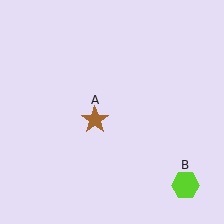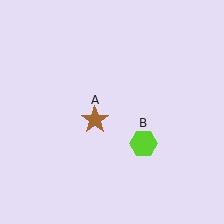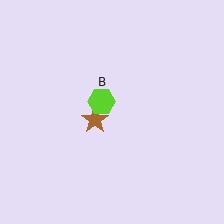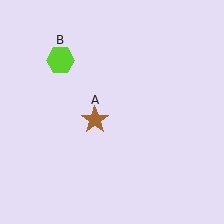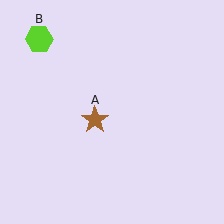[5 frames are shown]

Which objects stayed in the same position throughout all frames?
Brown star (object A) remained stationary.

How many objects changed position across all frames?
1 object changed position: lime hexagon (object B).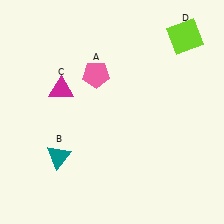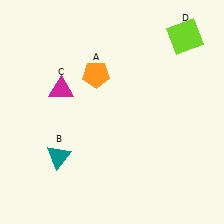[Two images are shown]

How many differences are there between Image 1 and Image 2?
There is 1 difference between the two images.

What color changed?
The pentagon (A) changed from pink in Image 1 to orange in Image 2.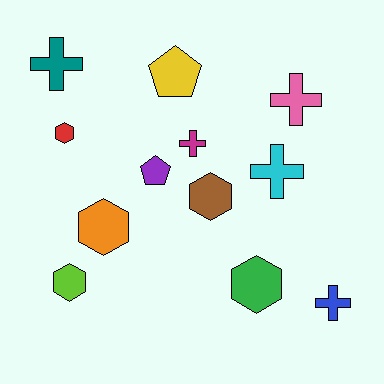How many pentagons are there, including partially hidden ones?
There are 2 pentagons.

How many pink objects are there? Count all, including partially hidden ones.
There is 1 pink object.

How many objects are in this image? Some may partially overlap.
There are 12 objects.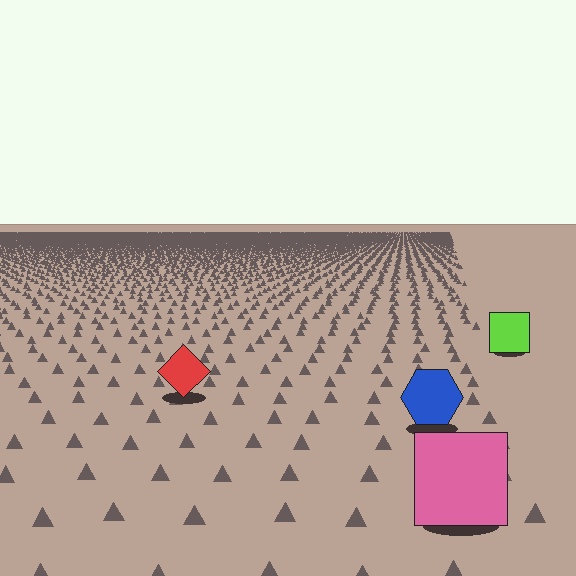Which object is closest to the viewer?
The pink square is closest. The texture marks near it are larger and more spread out.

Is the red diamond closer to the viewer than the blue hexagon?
No. The blue hexagon is closer — you can tell from the texture gradient: the ground texture is coarser near it.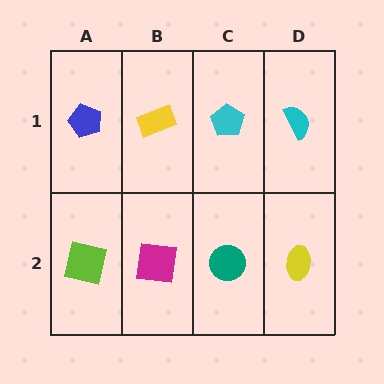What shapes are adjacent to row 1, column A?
A lime square (row 2, column A), a yellow rectangle (row 1, column B).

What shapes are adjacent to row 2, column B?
A yellow rectangle (row 1, column B), a lime square (row 2, column A), a teal circle (row 2, column C).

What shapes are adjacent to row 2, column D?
A cyan semicircle (row 1, column D), a teal circle (row 2, column C).